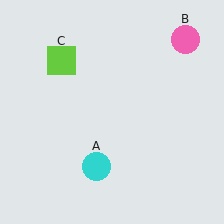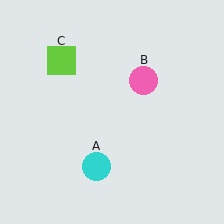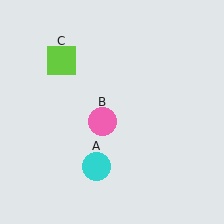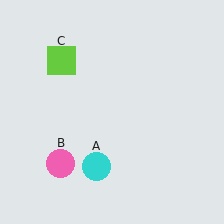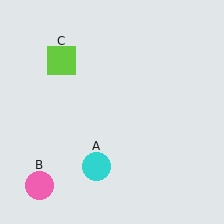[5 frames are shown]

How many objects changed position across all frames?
1 object changed position: pink circle (object B).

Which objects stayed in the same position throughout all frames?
Cyan circle (object A) and lime square (object C) remained stationary.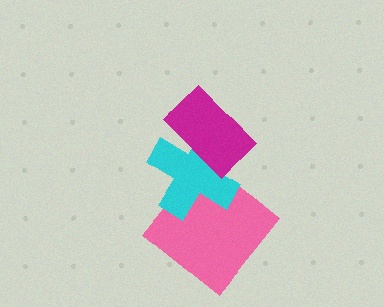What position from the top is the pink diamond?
The pink diamond is 3rd from the top.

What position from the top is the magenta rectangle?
The magenta rectangle is 1st from the top.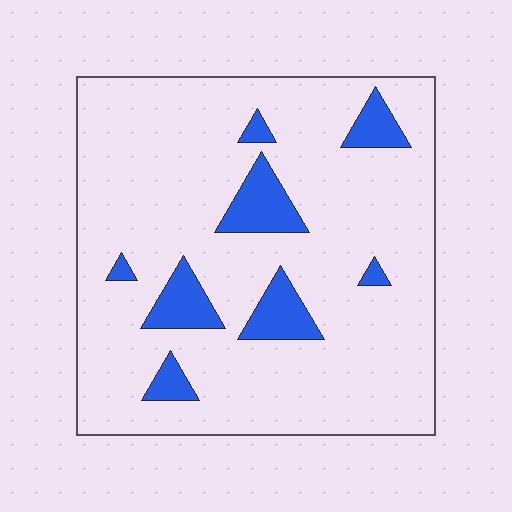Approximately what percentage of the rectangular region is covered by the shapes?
Approximately 10%.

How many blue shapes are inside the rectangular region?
8.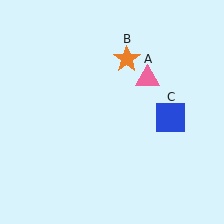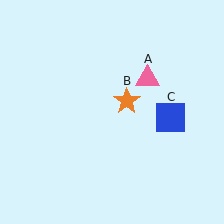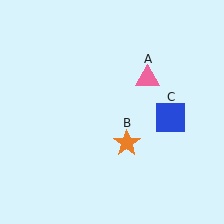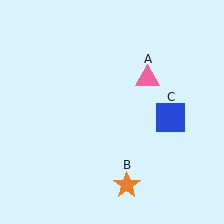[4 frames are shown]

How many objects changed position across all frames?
1 object changed position: orange star (object B).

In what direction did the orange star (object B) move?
The orange star (object B) moved down.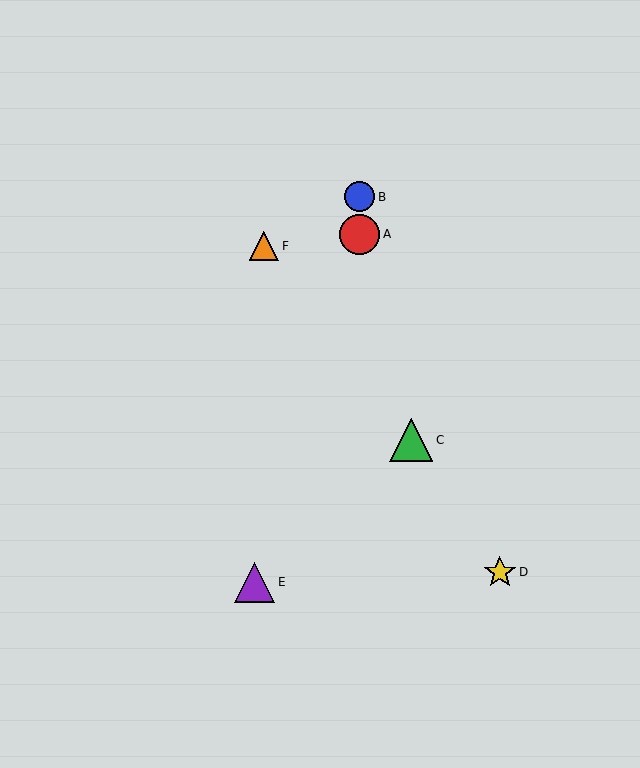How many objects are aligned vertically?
2 objects (A, B) are aligned vertically.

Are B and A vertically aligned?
Yes, both are at x≈360.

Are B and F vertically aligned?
No, B is at x≈360 and F is at x≈264.